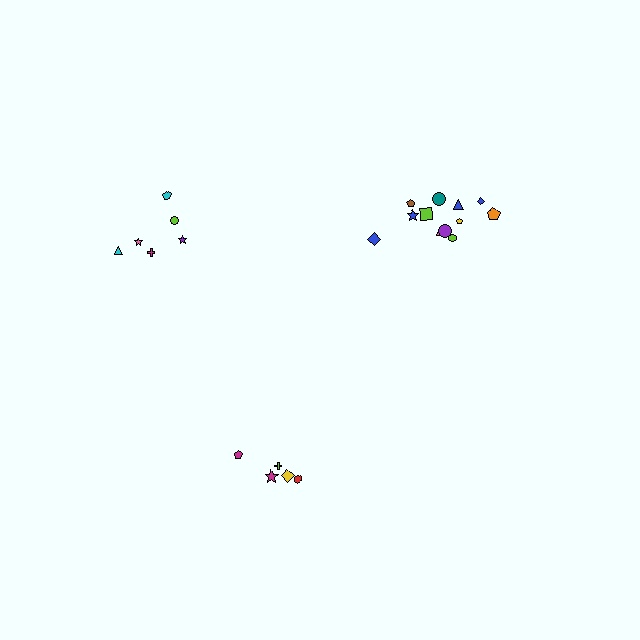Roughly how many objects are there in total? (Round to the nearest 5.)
Roughly 25 objects in total.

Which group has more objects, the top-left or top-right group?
The top-right group.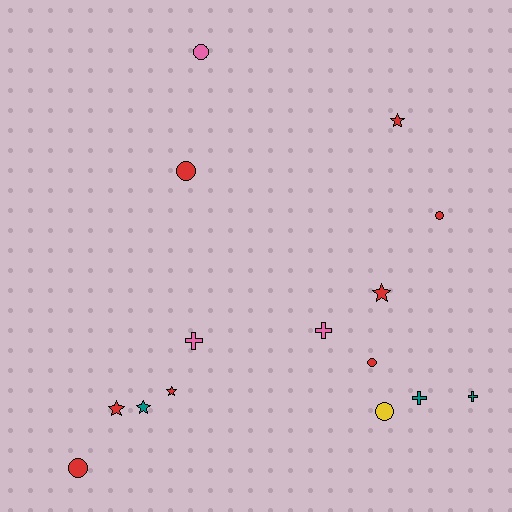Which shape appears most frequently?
Circle, with 6 objects.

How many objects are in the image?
There are 15 objects.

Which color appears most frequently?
Red, with 8 objects.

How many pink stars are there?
There are no pink stars.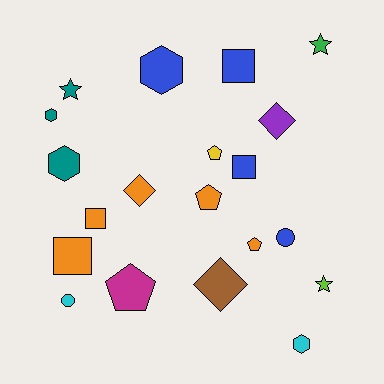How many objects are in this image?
There are 20 objects.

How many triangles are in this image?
There are no triangles.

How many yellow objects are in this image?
There is 1 yellow object.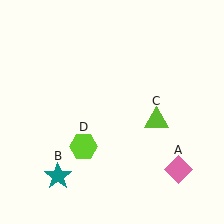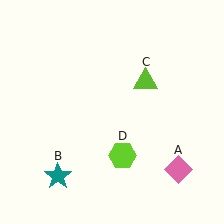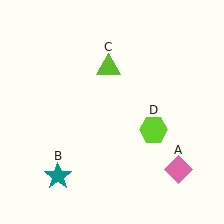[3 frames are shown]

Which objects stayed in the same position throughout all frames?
Pink diamond (object A) and teal star (object B) remained stationary.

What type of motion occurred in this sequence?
The lime triangle (object C), lime hexagon (object D) rotated counterclockwise around the center of the scene.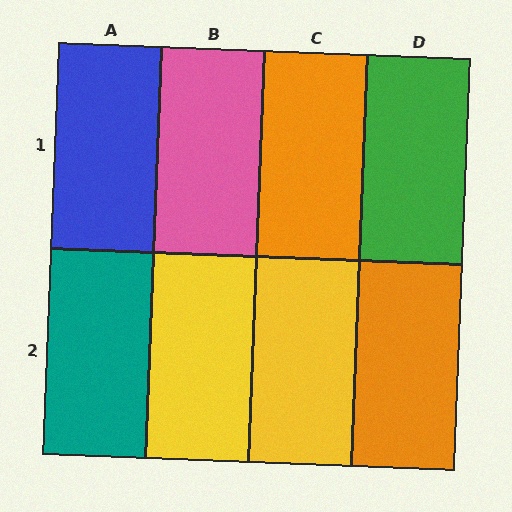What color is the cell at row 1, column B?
Pink.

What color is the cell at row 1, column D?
Green.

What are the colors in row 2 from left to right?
Teal, yellow, yellow, orange.